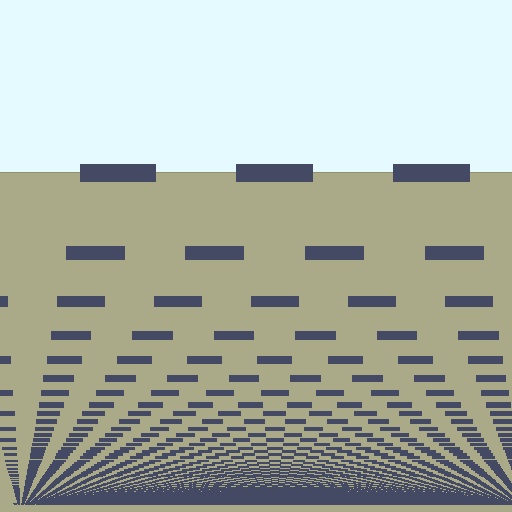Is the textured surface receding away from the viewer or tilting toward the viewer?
The surface appears to tilt toward the viewer. Texture elements get larger and sparser toward the top.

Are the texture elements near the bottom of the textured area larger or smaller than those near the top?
Smaller. The gradient is inverted — elements near the bottom are smaller and denser.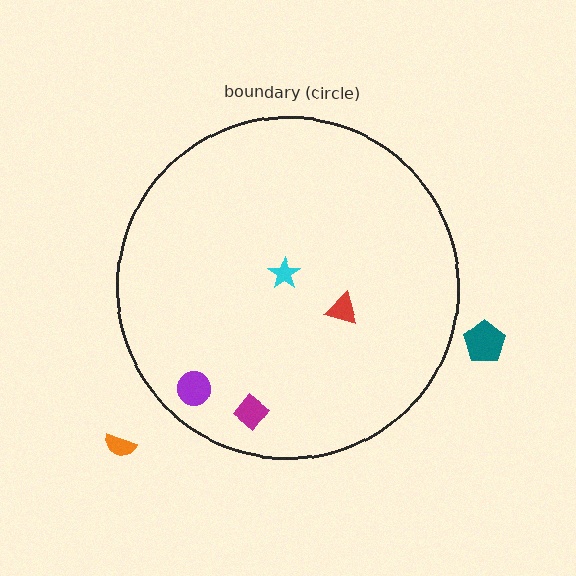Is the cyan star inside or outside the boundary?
Inside.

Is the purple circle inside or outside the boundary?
Inside.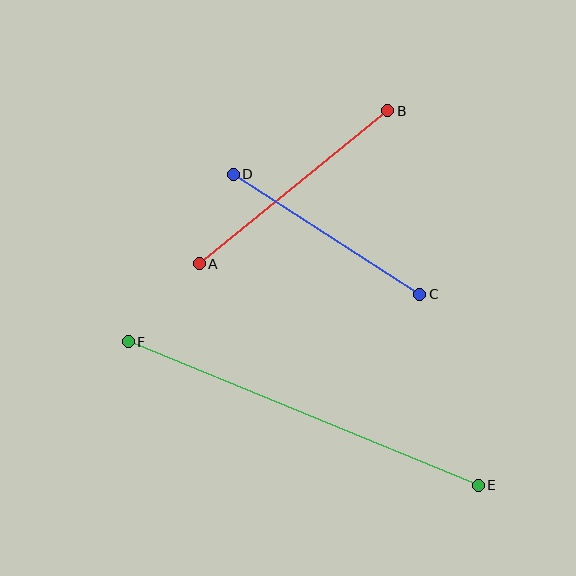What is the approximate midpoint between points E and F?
The midpoint is at approximately (303, 414) pixels.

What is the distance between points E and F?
The distance is approximately 378 pixels.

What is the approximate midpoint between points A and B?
The midpoint is at approximately (293, 187) pixels.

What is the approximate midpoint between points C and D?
The midpoint is at approximately (326, 234) pixels.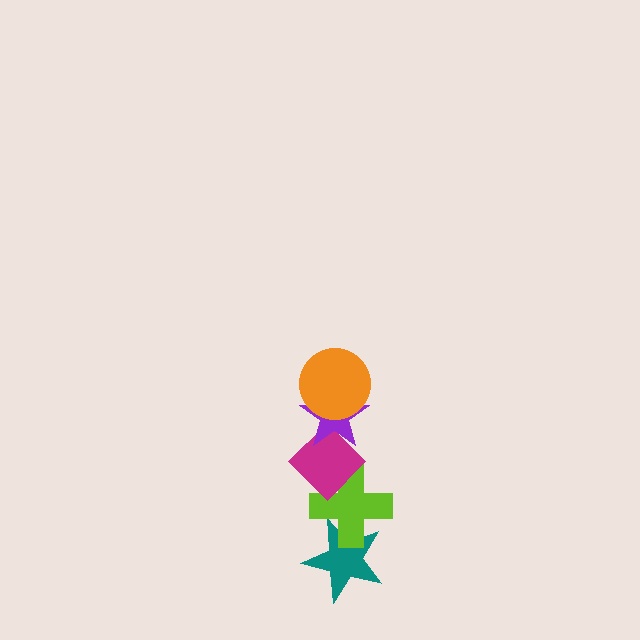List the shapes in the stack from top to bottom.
From top to bottom: the orange circle, the purple star, the magenta diamond, the lime cross, the teal star.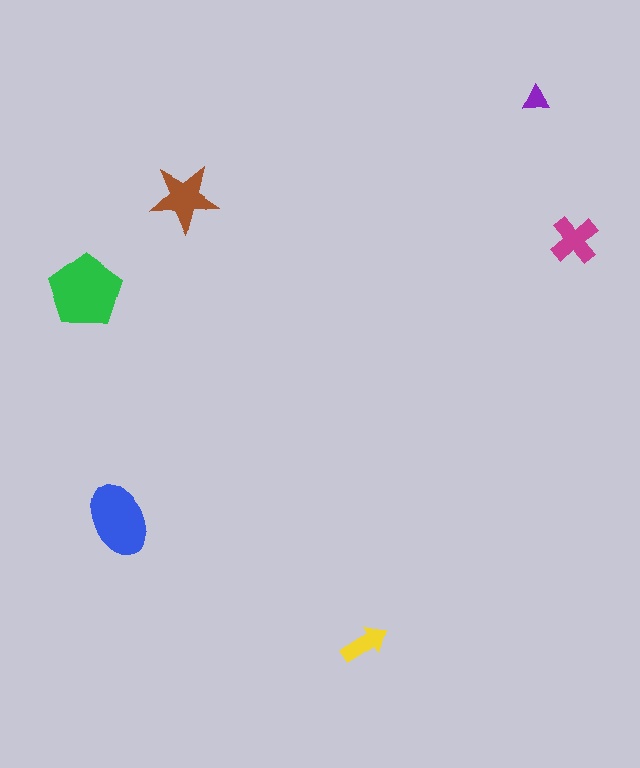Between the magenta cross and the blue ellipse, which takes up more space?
The blue ellipse.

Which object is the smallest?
The purple triangle.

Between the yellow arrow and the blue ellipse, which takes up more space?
The blue ellipse.